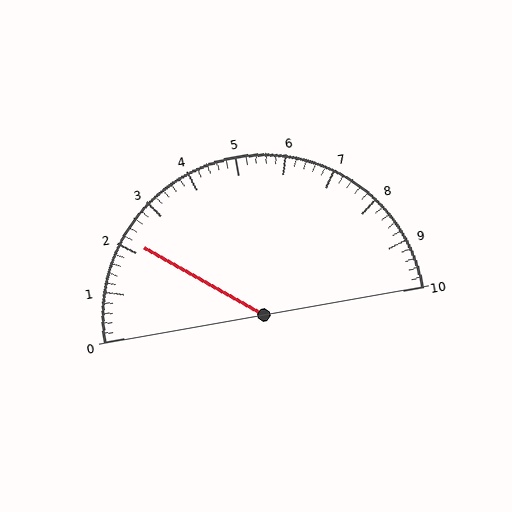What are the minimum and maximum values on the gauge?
The gauge ranges from 0 to 10.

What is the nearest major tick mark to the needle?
The nearest major tick mark is 2.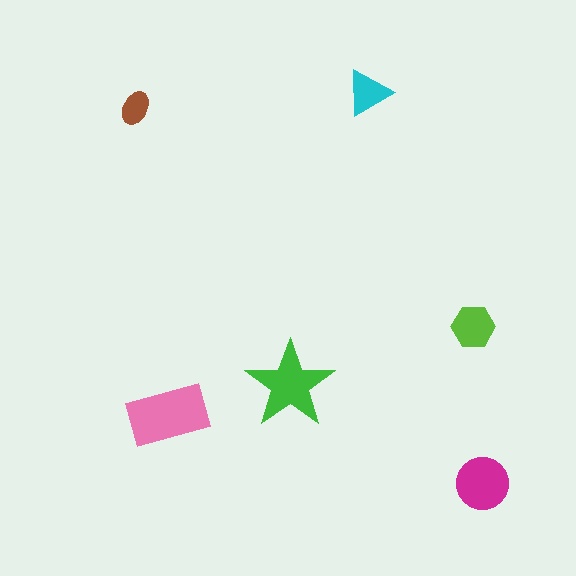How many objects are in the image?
There are 6 objects in the image.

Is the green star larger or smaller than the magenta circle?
Larger.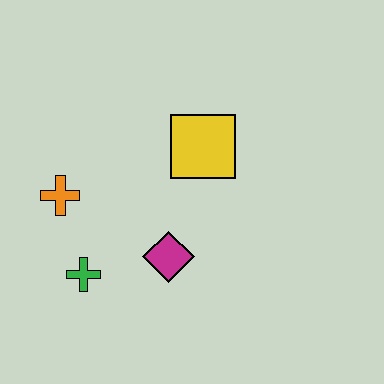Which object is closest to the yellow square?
The magenta diamond is closest to the yellow square.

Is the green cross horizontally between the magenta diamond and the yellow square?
No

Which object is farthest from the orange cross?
The yellow square is farthest from the orange cross.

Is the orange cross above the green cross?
Yes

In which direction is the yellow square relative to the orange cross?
The yellow square is to the right of the orange cross.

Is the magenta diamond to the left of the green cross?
No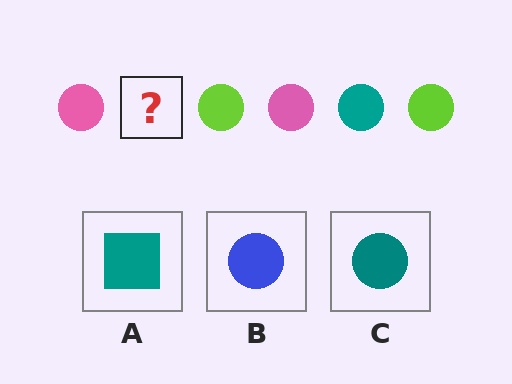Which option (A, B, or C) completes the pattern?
C.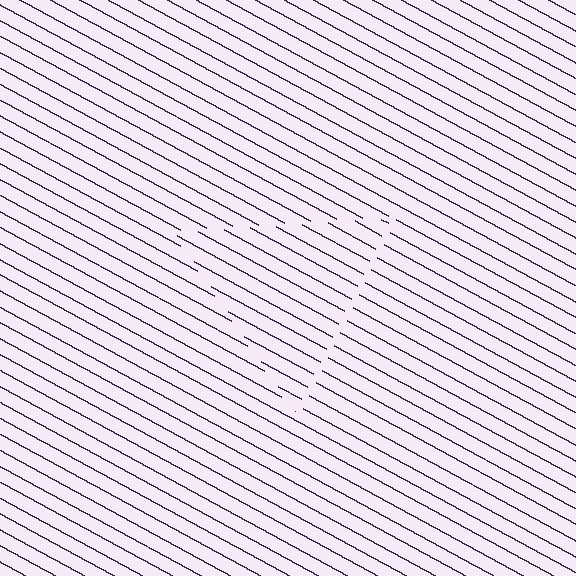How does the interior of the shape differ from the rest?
The interior of the shape contains the same grating, shifted by half a period — the contour is defined by the phase discontinuity where line-ends from the inner and outer gratings abut.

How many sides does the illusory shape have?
3 sides — the line-ends trace a triangle.